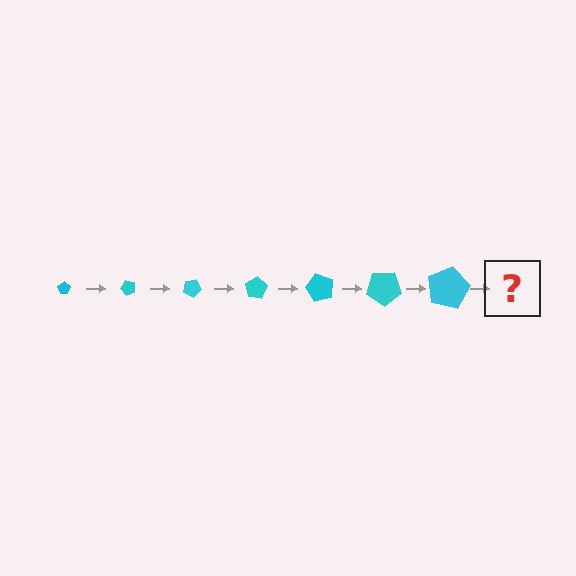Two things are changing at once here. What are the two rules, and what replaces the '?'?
The two rules are that the pentagon grows larger each step and it rotates 50 degrees each step. The '?' should be a pentagon, larger than the previous one and rotated 350 degrees from the start.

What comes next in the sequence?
The next element should be a pentagon, larger than the previous one and rotated 350 degrees from the start.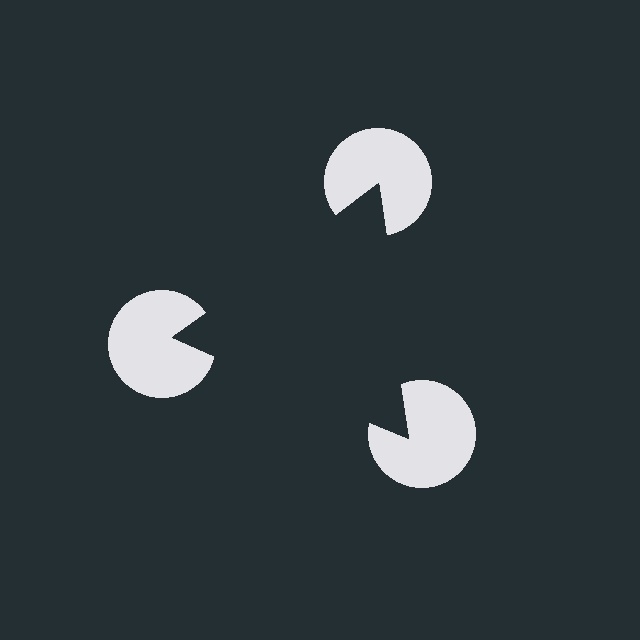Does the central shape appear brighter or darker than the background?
It typically appears slightly darker than the background, even though no actual brightness change is drawn.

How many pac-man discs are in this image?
There are 3 — one at each vertex of the illusory triangle.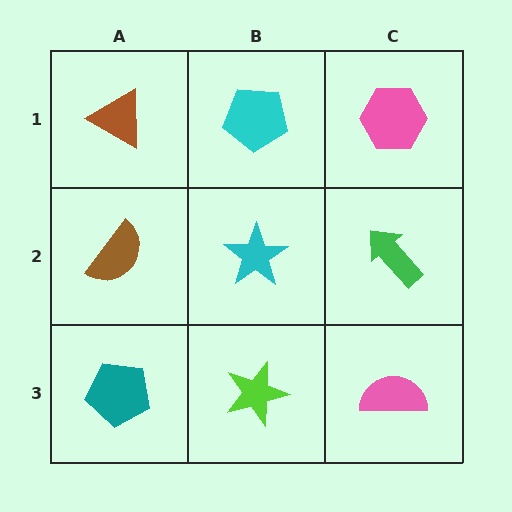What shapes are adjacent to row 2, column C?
A pink hexagon (row 1, column C), a pink semicircle (row 3, column C), a cyan star (row 2, column B).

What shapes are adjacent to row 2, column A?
A brown triangle (row 1, column A), a teal pentagon (row 3, column A), a cyan star (row 2, column B).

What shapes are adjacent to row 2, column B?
A cyan pentagon (row 1, column B), a lime star (row 3, column B), a brown semicircle (row 2, column A), a green arrow (row 2, column C).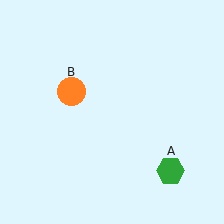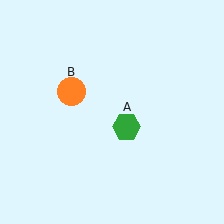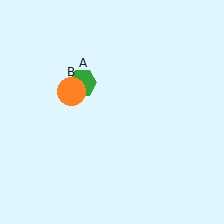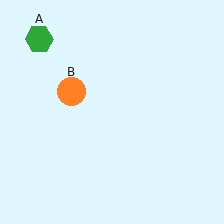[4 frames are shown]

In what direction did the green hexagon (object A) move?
The green hexagon (object A) moved up and to the left.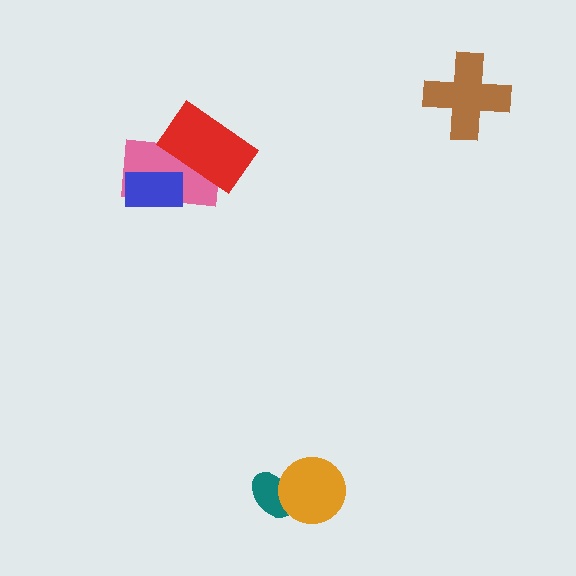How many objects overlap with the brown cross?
0 objects overlap with the brown cross.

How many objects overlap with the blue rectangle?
1 object overlaps with the blue rectangle.